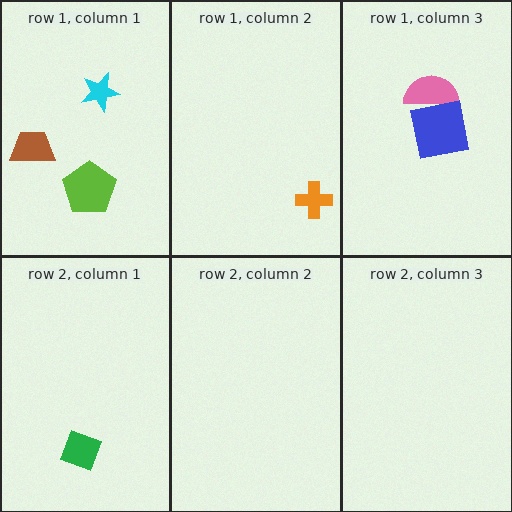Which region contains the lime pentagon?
The row 1, column 1 region.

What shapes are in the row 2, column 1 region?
The green diamond.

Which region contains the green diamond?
The row 2, column 1 region.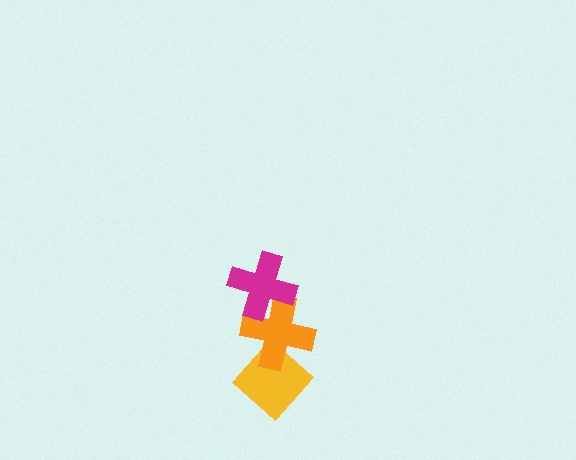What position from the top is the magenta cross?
The magenta cross is 1st from the top.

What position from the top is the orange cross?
The orange cross is 2nd from the top.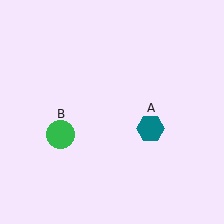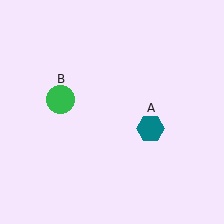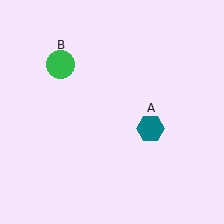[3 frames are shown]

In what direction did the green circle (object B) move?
The green circle (object B) moved up.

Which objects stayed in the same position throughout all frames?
Teal hexagon (object A) remained stationary.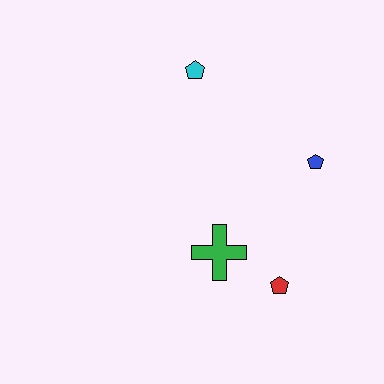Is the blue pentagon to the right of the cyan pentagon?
Yes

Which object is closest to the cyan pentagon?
The blue pentagon is closest to the cyan pentagon.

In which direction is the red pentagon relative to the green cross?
The red pentagon is to the right of the green cross.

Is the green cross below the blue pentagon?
Yes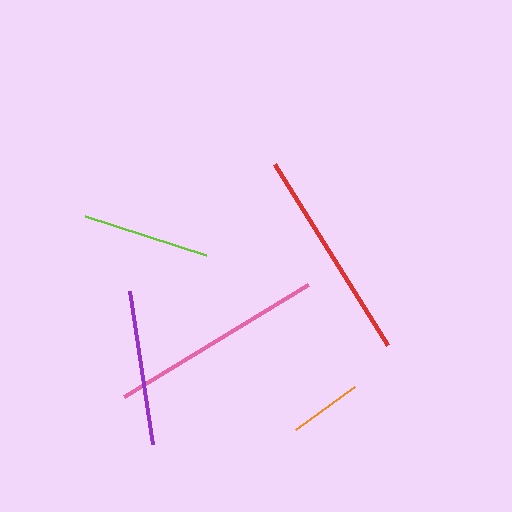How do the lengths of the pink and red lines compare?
The pink and red lines are approximately the same length.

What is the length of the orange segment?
The orange segment is approximately 73 pixels long.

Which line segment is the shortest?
The orange line is the shortest at approximately 73 pixels.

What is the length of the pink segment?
The pink segment is approximately 216 pixels long.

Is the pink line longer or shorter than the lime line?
The pink line is longer than the lime line.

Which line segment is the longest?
The pink line is the longest at approximately 216 pixels.